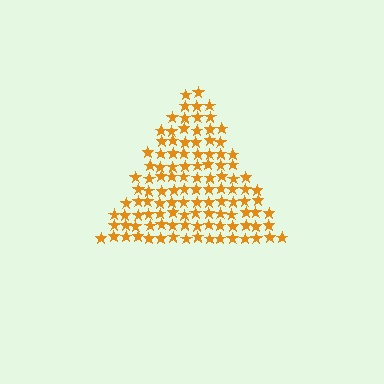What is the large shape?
The large shape is a triangle.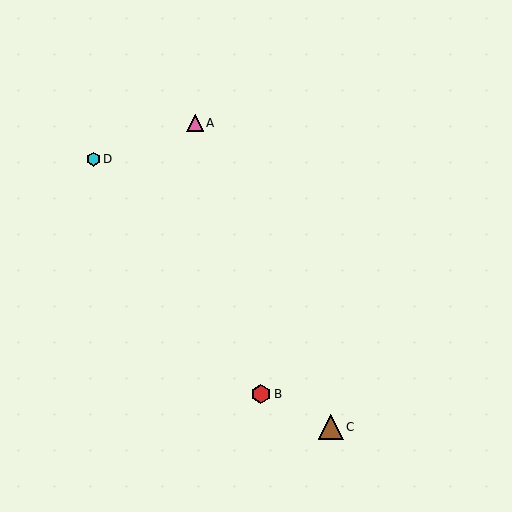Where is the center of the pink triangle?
The center of the pink triangle is at (195, 123).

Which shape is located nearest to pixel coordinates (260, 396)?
The red hexagon (labeled B) at (261, 394) is nearest to that location.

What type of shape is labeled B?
Shape B is a red hexagon.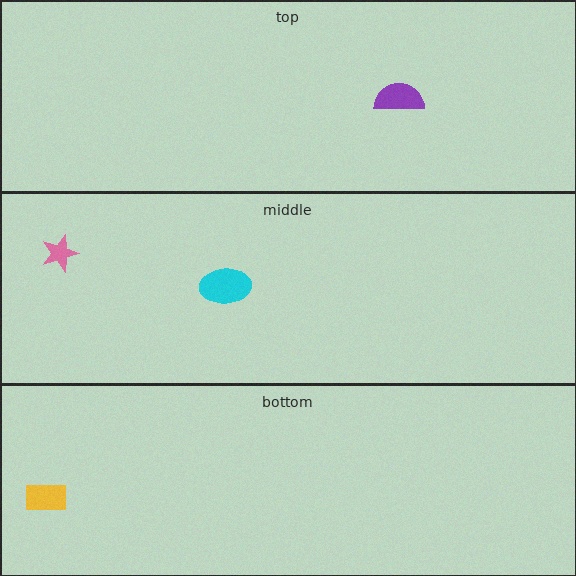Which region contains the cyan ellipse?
The middle region.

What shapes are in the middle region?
The cyan ellipse, the pink star.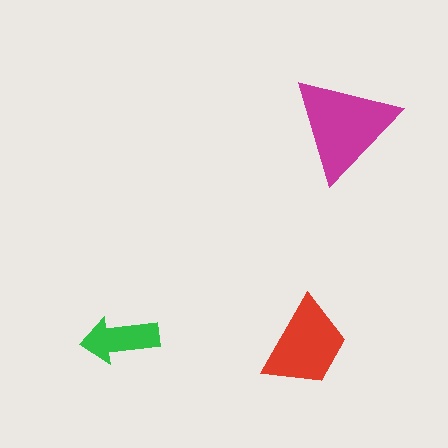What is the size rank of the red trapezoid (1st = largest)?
2nd.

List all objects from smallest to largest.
The green arrow, the red trapezoid, the magenta triangle.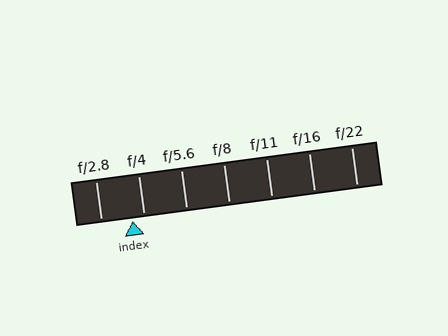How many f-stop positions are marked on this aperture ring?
There are 7 f-stop positions marked.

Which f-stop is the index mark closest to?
The index mark is closest to f/4.